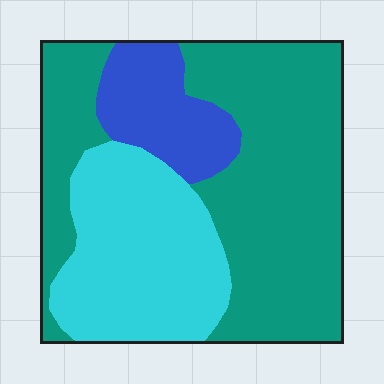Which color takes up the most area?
Teal, at roughly 55%.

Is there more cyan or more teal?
Teal.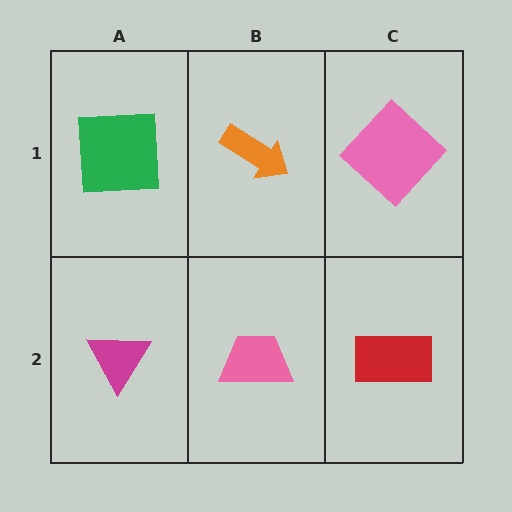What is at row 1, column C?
A pink diamond.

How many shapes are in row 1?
3 shapes.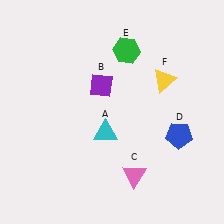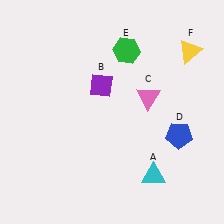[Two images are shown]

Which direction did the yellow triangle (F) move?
The yellow triangle (F) moved up.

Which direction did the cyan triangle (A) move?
The cyan triangle (A) moved right.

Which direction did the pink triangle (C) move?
The pink triangle (C) moved up.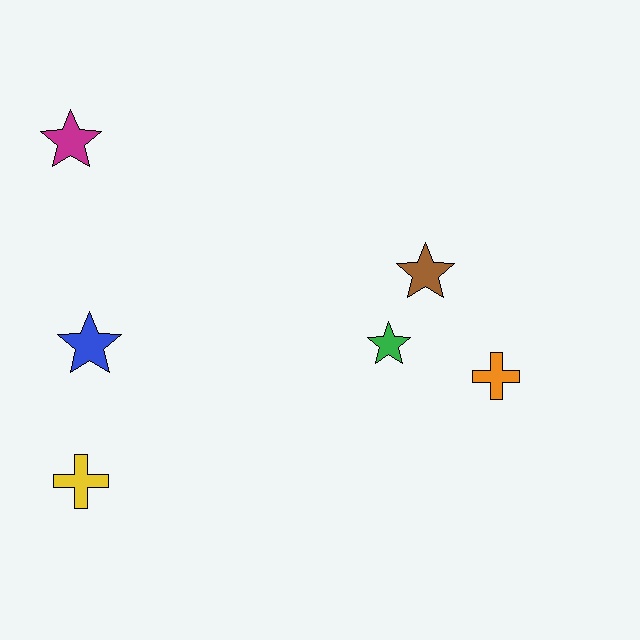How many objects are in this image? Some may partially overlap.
There are 6 objects.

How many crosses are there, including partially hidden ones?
There are 2 crosses.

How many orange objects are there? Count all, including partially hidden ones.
There is 1 orange object.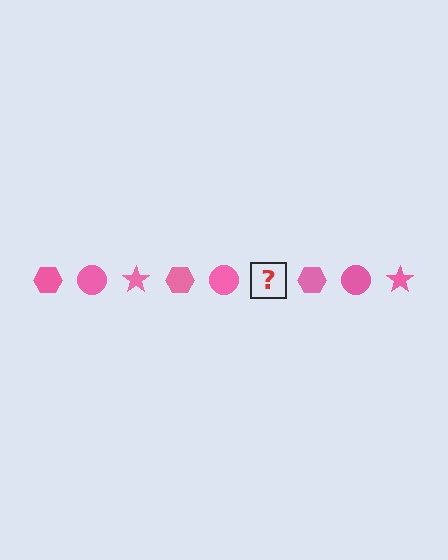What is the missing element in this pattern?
The missing element is a pink star.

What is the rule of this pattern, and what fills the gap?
The rule is that the pattern cycles through hexagon, circle, star shapes in pink. The gap should be filled with a pink star.